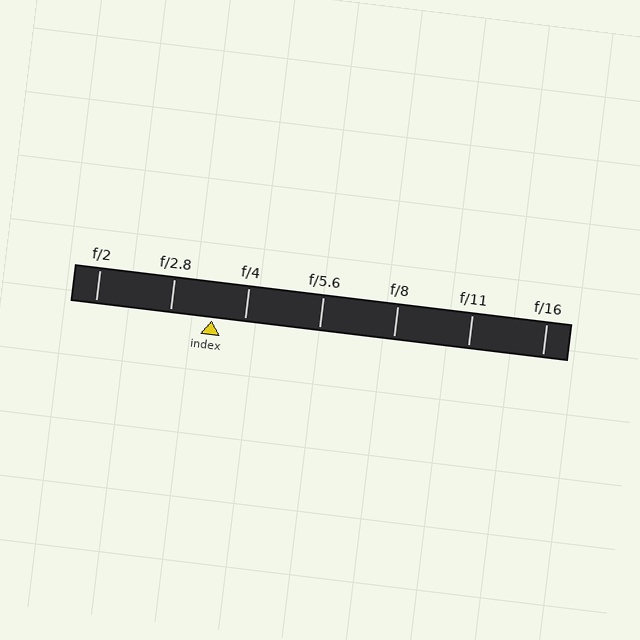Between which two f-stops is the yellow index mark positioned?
The index mark is between f/2.8 and f/4.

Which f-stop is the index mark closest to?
The index mark is closest to f/4.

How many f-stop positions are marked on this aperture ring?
There are 7 f-stop positions marked.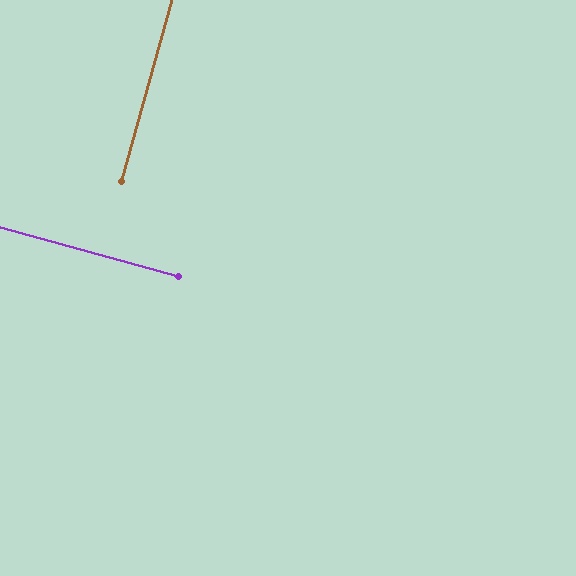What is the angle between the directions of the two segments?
Approximately 90 degrees.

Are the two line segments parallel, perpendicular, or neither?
Perpendicular — they meet at approximately 90°.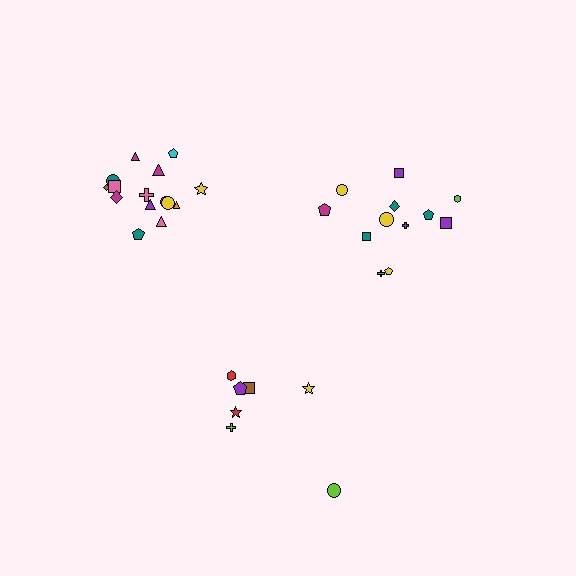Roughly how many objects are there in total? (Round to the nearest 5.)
Roughly 35 objects in total.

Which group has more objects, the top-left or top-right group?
The top-left group.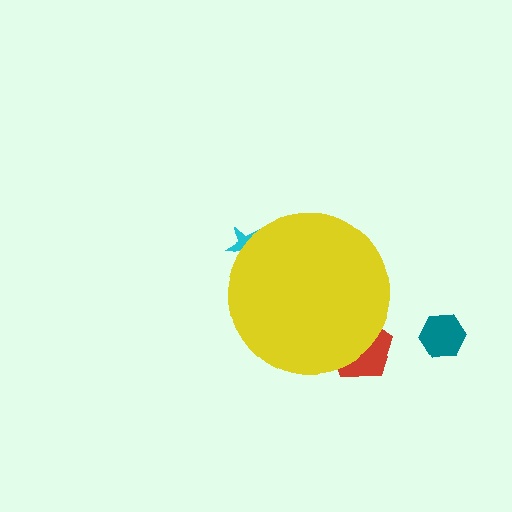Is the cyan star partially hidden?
Yes, the cyan star is partially hidden behind the yellow circle.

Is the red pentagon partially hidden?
Yes, the red pentagon is partially hidden behind the yellow circle.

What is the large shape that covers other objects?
A yellow circle.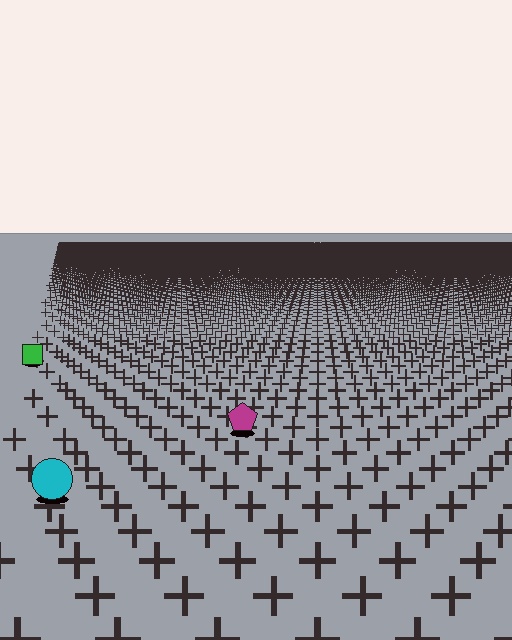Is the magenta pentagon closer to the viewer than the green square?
Yes. The magenta pentagon is closer — you can tell from the texture gradient: the ground texture is coarser near it.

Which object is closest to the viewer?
The cyan circle is closest. The texture marks near it are larger and more spread out.